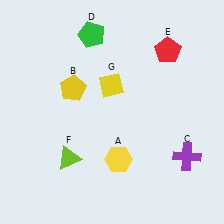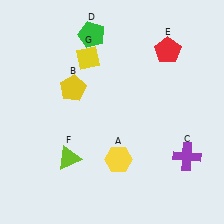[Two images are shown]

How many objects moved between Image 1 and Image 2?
1 object moved between the two images.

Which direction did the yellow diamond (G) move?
The yellow diamond (G) moved up.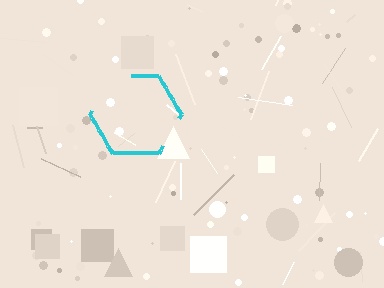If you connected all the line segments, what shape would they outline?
They would outline a hexagon.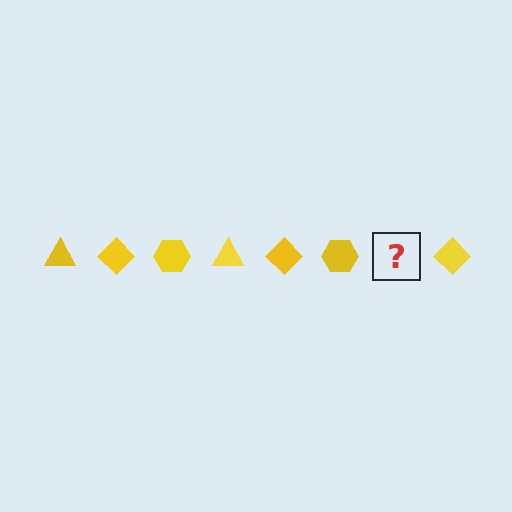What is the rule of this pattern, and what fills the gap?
The rule is that the pattern cycles through triangle, diamond, hexagon shapes in yellow. The gap should be filled with a yellow triangle.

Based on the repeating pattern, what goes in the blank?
The blank should be a yellow triangle.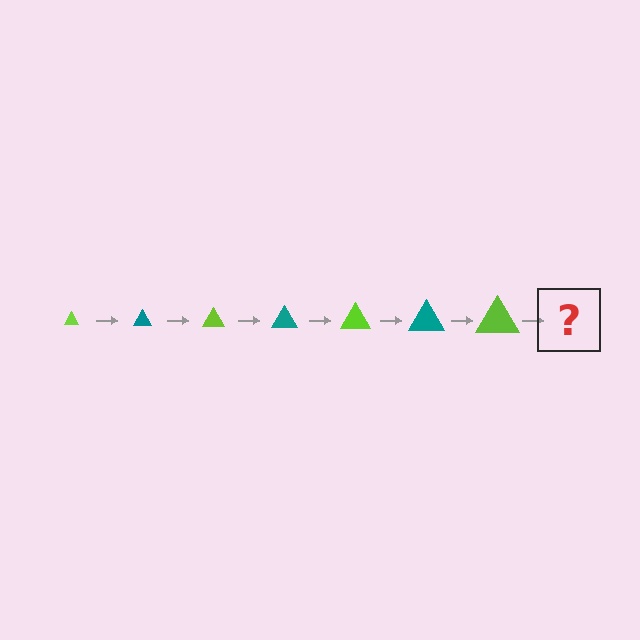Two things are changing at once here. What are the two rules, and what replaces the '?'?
The two rules are that the triangle grows larger each step and the color cycles through lime and teal. The '?' should be a teal triangle, larger than the previous one.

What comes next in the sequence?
The next element should be a teal triangle, larger than the previous one.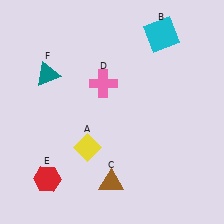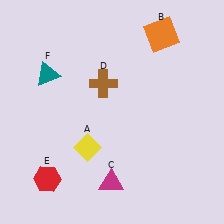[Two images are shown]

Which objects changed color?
B changed from cyan to orange. C changed from brown to magenta. D changed from pink to brown.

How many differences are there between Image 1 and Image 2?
There are 3 differences between the two images.